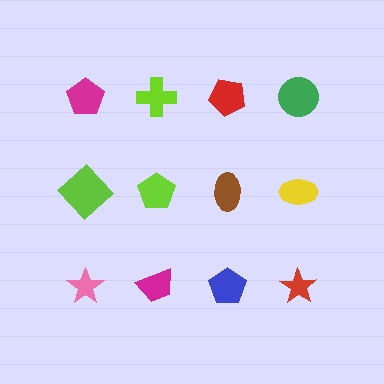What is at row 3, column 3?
A blue pentagon.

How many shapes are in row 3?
4 shapes.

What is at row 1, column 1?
A magenta pentagon.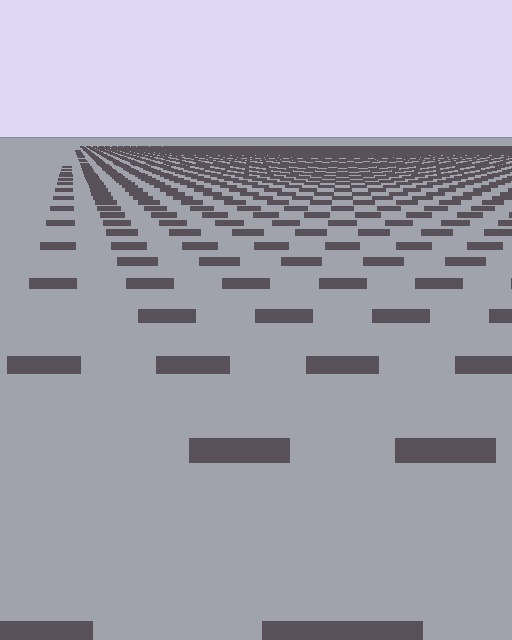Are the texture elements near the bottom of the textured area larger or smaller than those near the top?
Larger. Near the bottom, elements are closer to the viewer and appear at a bigger on-screen size.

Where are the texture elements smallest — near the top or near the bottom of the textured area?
Near the top.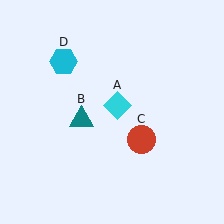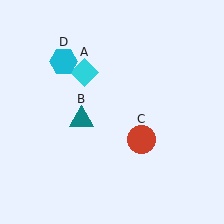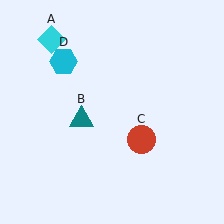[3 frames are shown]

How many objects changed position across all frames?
1 object changed position: cyan diamond (object A).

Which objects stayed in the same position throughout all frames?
Teal triangle (object B) and red circle (object C) and cyan hexagon (object D) remained stationary.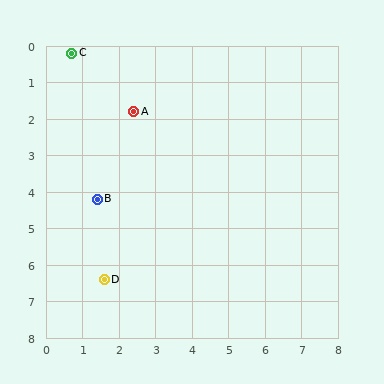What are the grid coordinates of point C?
Point C is at approximately (0.7, 0.2).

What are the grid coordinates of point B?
Point B is at approximately (1.4, 4.2).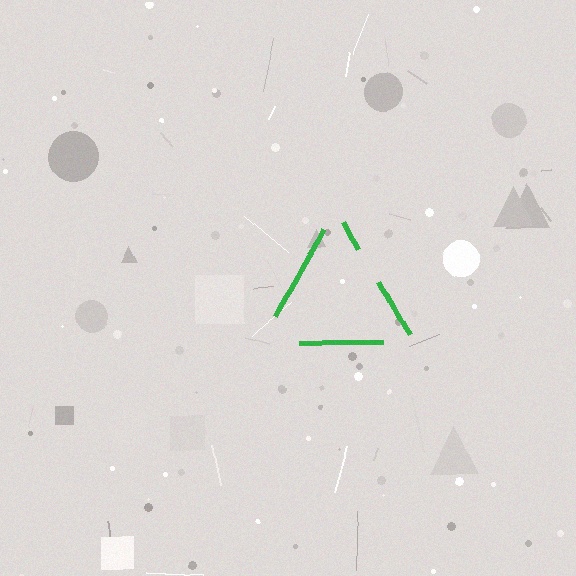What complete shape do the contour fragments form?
The contour fragments form a triangle.